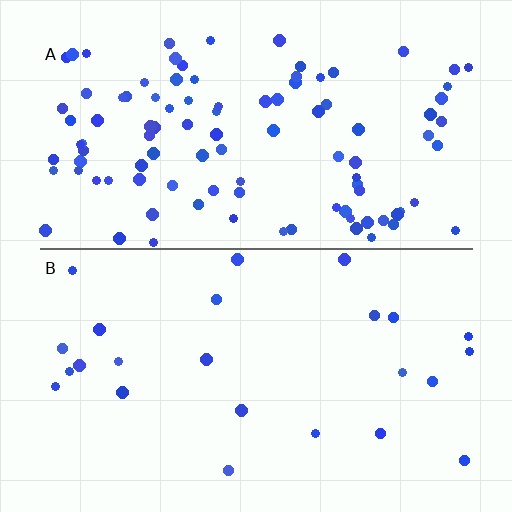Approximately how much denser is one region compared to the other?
Approximately 4.2× — region A over region B.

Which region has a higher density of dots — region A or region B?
A (the top).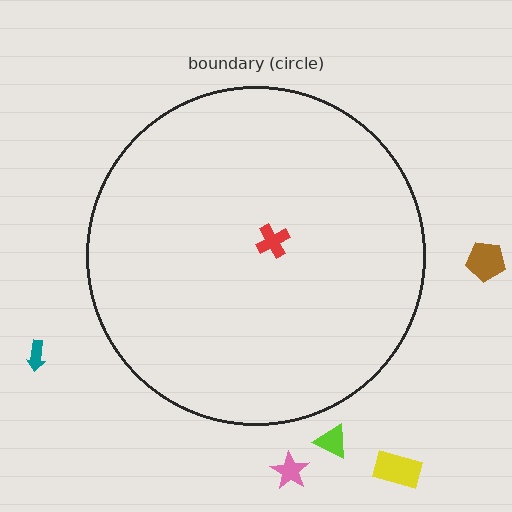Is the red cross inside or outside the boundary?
Inside.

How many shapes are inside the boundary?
1 inside, 5 outside.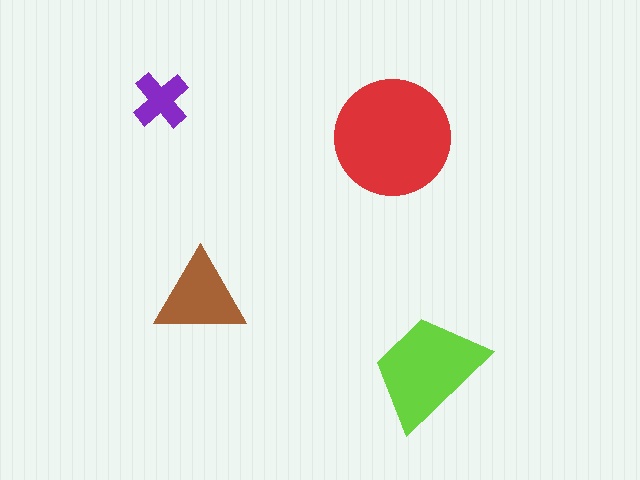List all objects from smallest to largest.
The purple cross, the brown triangle, the lime trapezoid, the red circle.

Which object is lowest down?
The lime trapezoid is bottommost.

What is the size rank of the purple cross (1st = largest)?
4th.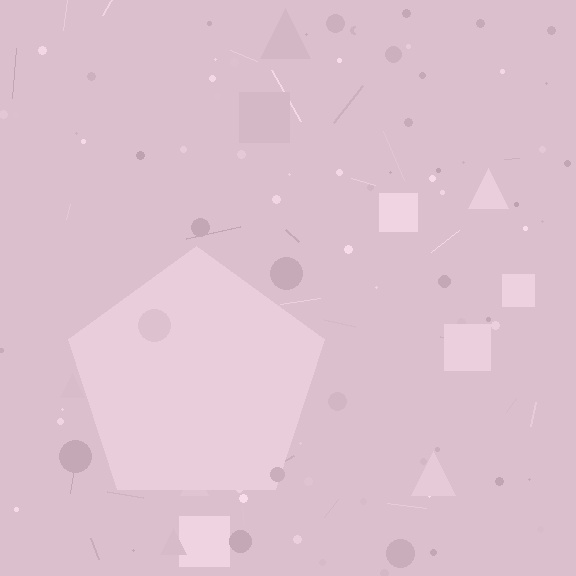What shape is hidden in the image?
A pentagon is hidden in the image.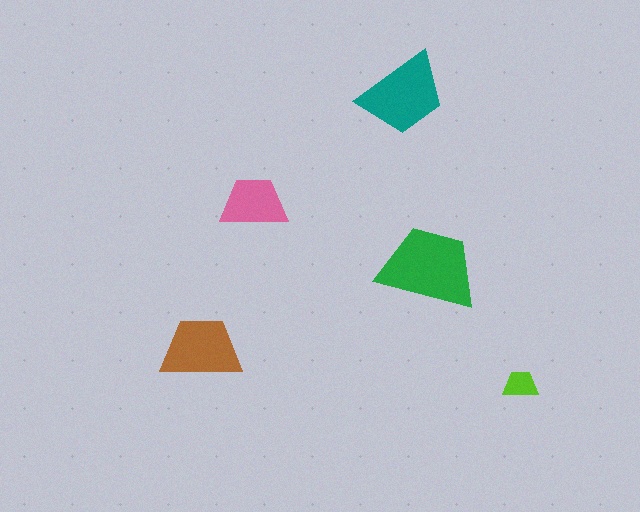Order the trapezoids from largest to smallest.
the green one, the teal one, the brown one, the pink one, the lime one.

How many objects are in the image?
There are 5 objects in the image.